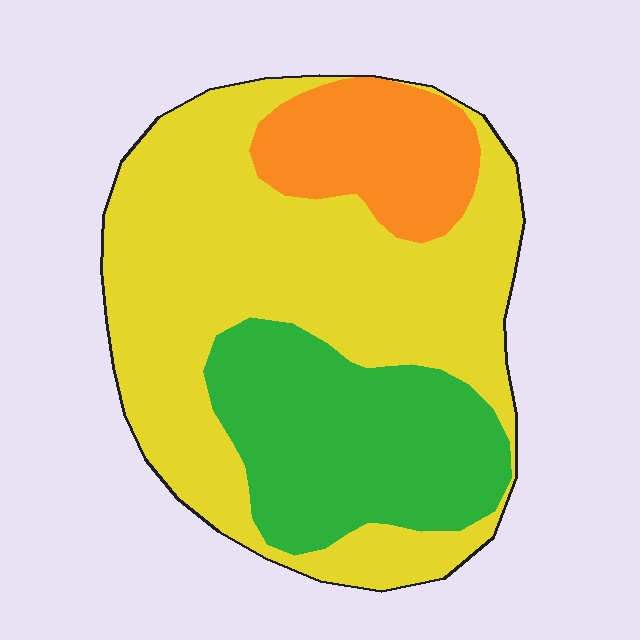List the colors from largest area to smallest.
From largest to smallest: yellow, green, orange.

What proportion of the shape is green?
Green covers roughly 25% of the shape.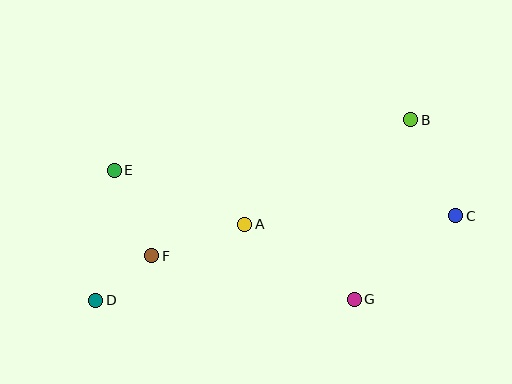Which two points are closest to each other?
Points D and F are closest to each other.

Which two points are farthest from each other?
Points C and D are farthest from each other.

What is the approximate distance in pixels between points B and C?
The distance between B and C is approximately 106 pixels.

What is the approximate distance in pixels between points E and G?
The distance between E and G is approximately 272 pixels.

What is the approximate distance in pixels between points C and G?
The distance between C and G is approximately 131 pixels.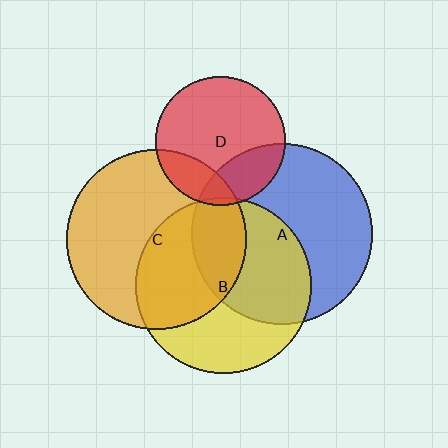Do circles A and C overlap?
Yes.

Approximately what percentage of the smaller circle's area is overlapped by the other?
Approximately 20%.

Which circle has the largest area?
Circle A (blue).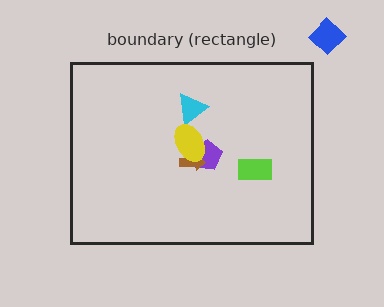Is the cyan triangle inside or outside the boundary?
Inside.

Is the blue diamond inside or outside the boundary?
Outside.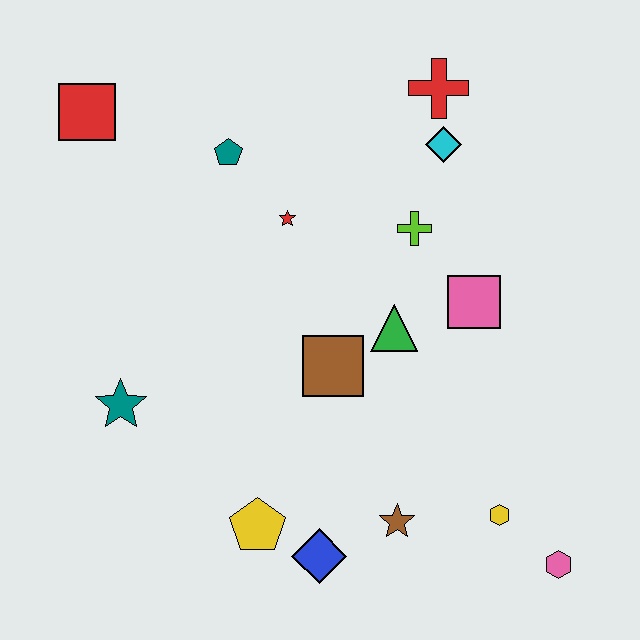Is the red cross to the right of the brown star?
Yes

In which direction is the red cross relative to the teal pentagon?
The red cross is to the right of the teal pentagon.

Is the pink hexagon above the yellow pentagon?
No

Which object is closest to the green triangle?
The brown square is closest to the green triangle.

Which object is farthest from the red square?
The pink hexagon is farthest from the red square.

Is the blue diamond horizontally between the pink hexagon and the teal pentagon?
Yes